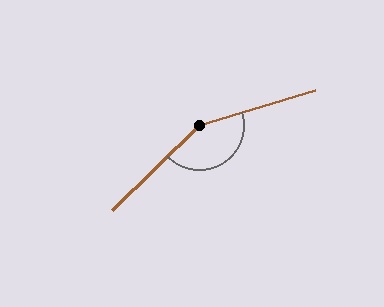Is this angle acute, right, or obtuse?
It is obtuse.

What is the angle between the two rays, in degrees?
Approximately 153 degrees.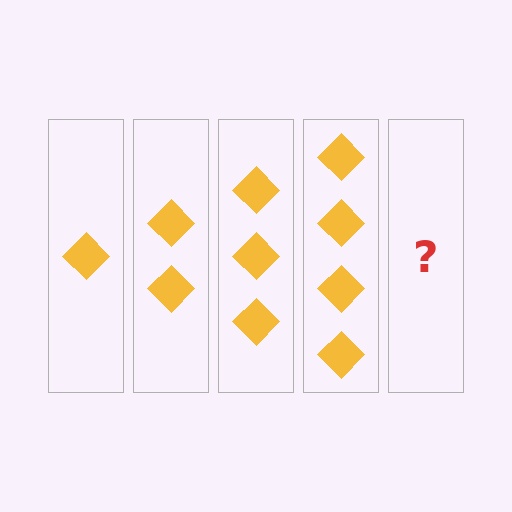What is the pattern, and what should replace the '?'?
The pattern is that each step adds one more diamond. The '?' should be 5 diamonds.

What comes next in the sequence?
The next element should be 5 diamonds.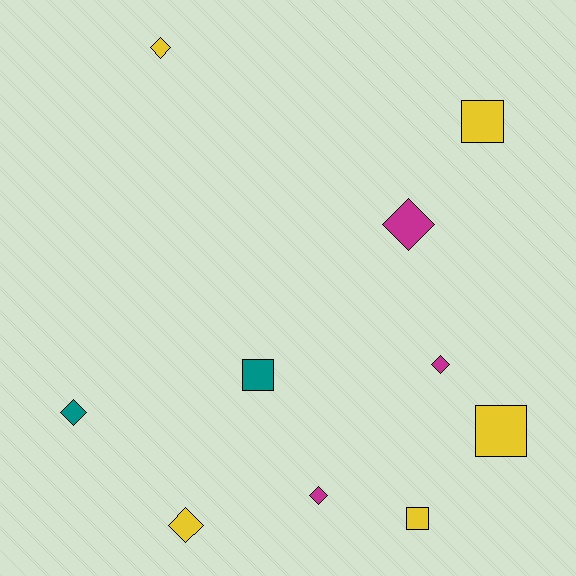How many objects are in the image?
There are 10 objects.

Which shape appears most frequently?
Diamond, with 6 objects.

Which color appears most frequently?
Yellow, with 5 objects.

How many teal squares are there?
There is 1 teal square.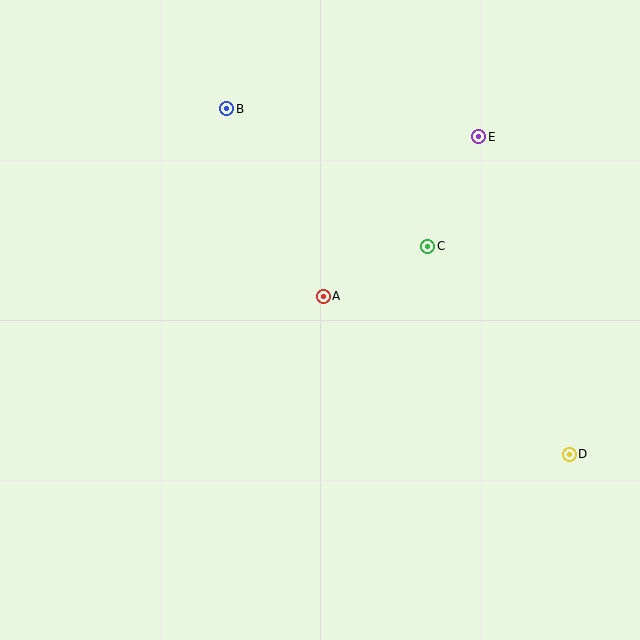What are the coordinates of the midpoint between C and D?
The midpoint between C and D is at (498, 350).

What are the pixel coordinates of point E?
Point E is at (479, 137).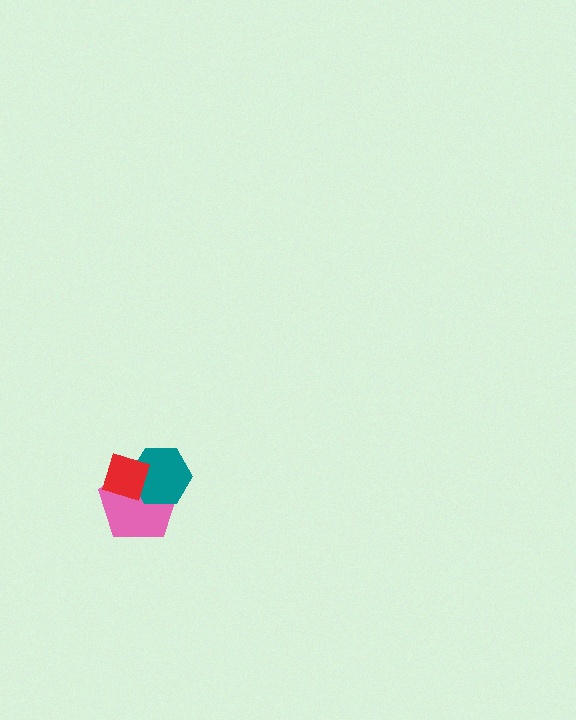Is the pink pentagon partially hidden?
Yes, it is partially covered by another shape.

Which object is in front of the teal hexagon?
The red diamond is in front of the teal hexagon.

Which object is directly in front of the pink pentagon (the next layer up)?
The teal hexagon is directly in front of the pink pentagon.